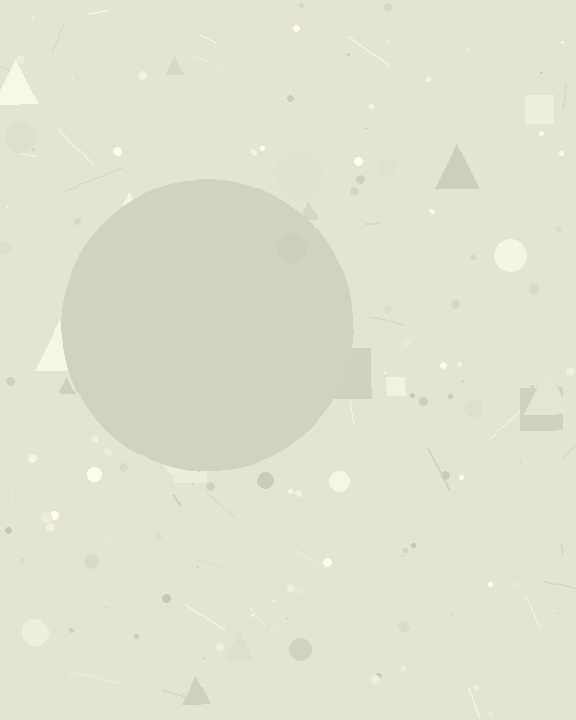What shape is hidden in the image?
A circle is hidden in the image.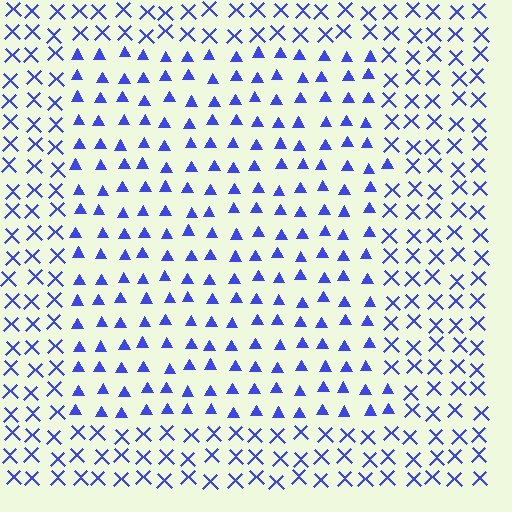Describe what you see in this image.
The image is filled with small blue elements arranged in a uniform grid. A rectangle-shaped region contains triangles, while the surrounding area contains X marks. The boundary is defined purely by the change in element shape.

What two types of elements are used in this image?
The image uses triangles inside the rectangle region and X marks outside it.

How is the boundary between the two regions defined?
The boundary is defined by a change in element shape: triangles inside vs. X marks outside. All elements share the same color and spacing.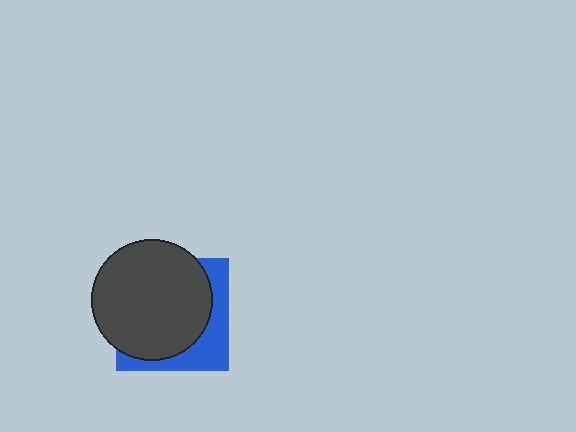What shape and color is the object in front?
The object in front is a dark gray circle.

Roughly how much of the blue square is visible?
A small part of it is visible (roughly 31%).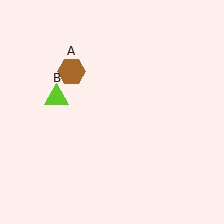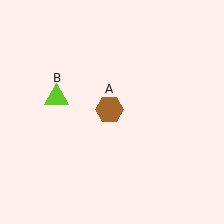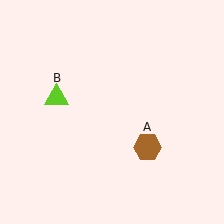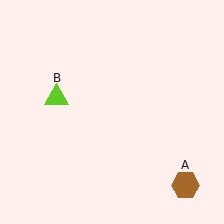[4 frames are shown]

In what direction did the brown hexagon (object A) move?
The brown hexagon (object A) moved down and to the right.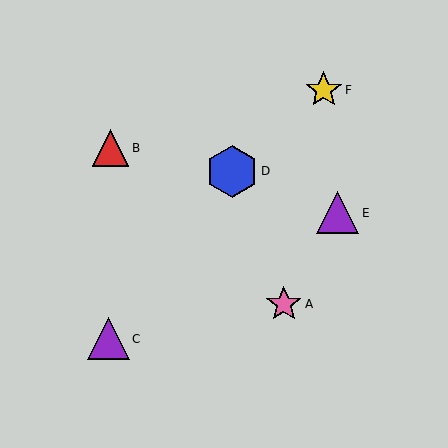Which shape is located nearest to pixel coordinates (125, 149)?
The red triangle (labeled B) at (110, 148) is nearest to that location.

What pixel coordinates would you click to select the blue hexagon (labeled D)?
Click at (232, 171) to select the blue hexagon D.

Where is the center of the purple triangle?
The center of the purple triangle is at (338, 213).